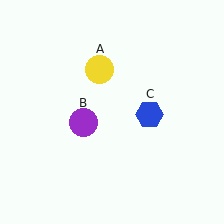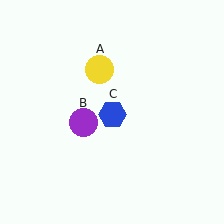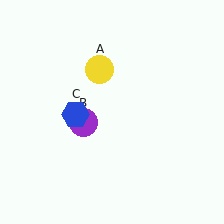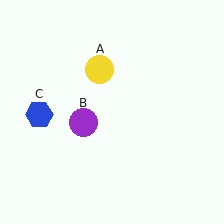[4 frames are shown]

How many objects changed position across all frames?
1 object changed position: blue hexagon (object C).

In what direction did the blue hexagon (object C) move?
The blue hexagon (object C) moved left.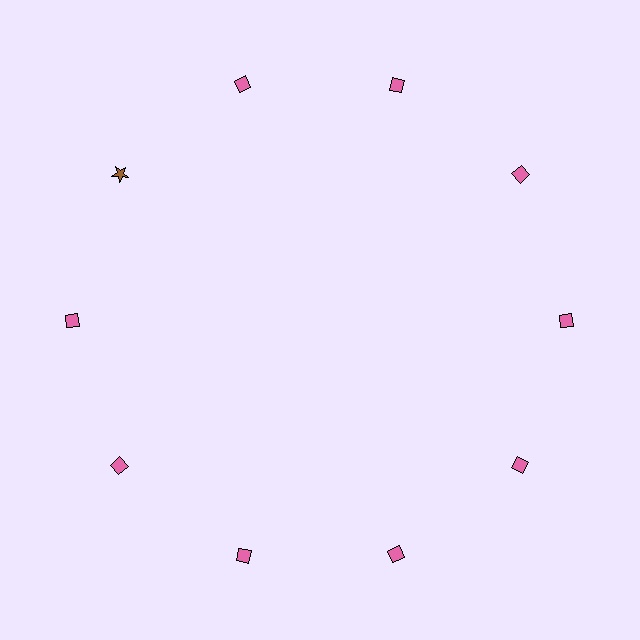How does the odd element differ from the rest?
It differs in both color (brown instead of pink) and shape (star instead of diamond).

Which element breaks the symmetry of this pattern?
The brown star at roughly the 10 o'clock position breaks the symmetry. All other shapes are pink diamonds.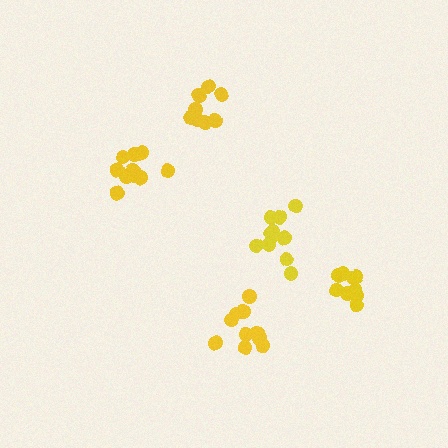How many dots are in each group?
Group 1: 9 dots, Group 2: 8 dots, Group 3: 10 dots, Group 4: 11 dots, Group 5: 11 dots (49 total).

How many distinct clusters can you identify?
There are 5 distinct clusters.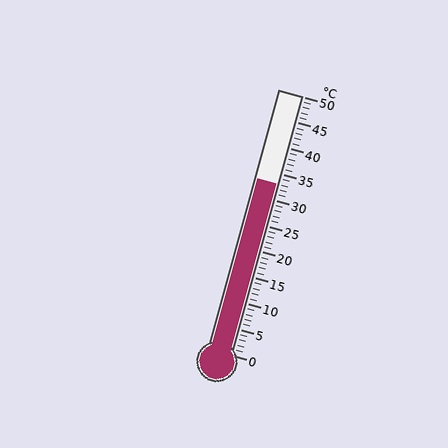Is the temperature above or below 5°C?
The temperature is above 5°C.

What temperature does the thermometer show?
The thermometer shows approximately 33°C.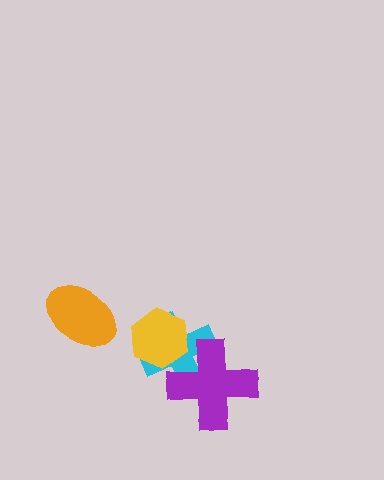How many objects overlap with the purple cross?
1 object overlaps with the purple cross.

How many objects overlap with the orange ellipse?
0 objects overlap with the orange ellipse.